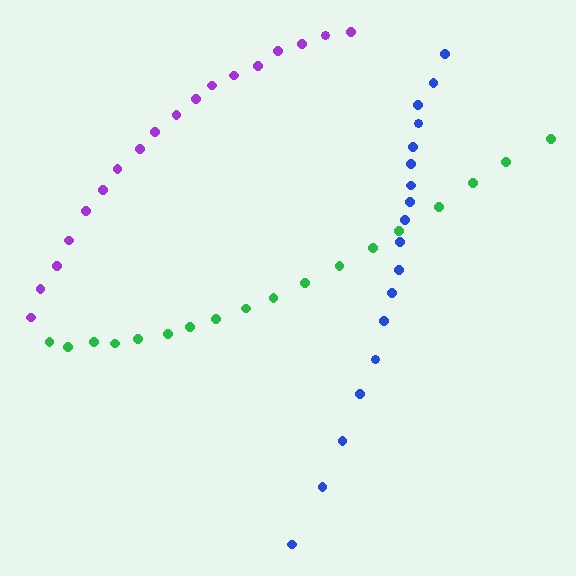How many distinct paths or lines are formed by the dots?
There are 3 distinct paths.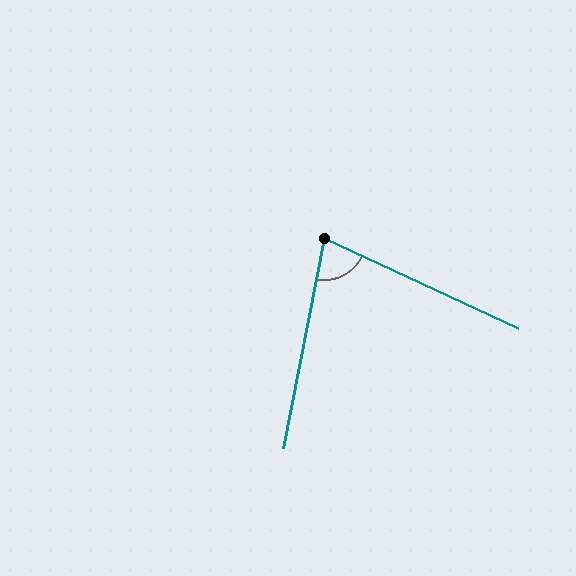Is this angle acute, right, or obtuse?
It is acute.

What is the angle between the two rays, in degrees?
Approximately 76 degrees.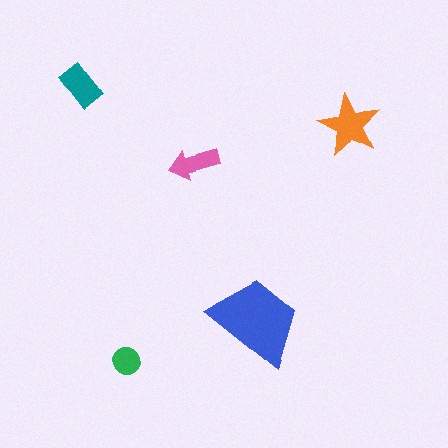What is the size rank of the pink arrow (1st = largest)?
4th.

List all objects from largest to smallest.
The blue trapezoid, the orange star, the teal rectangle, the pink arrow, the green circle.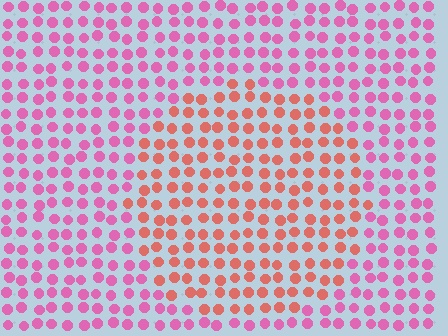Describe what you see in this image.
The image is filled with small pink elements in a uniform arrangement. A circle-shaped region is visible where the elements are tinted to a slightly different hue, forming a subtle color boundary.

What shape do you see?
I see a circle.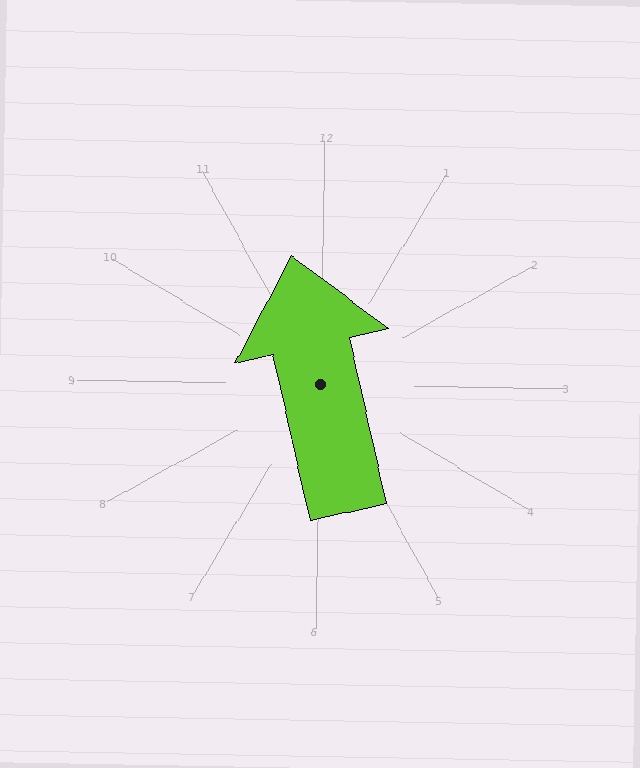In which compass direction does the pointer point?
North.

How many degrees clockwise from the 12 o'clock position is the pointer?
Approximately 346 degrees.